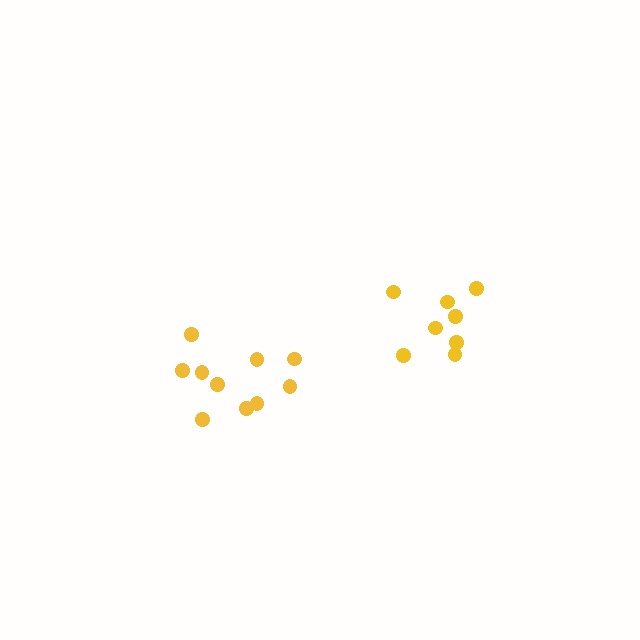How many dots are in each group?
Group 1: 8 dots, Group 2: 10 dots (18 total).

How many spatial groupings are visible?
There are 2 spatial groupings.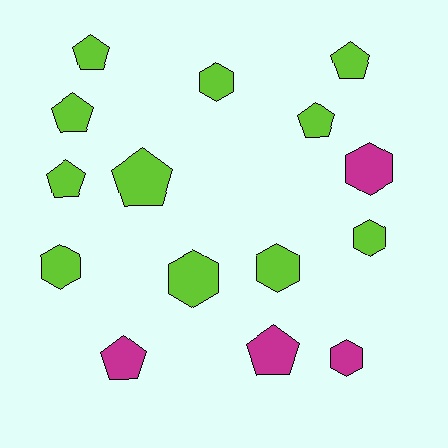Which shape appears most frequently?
Pentagon, with 8 objects.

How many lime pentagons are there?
There are 6 lime pentagons.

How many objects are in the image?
There are 15 objects.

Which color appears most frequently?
Lime, with 11 objects.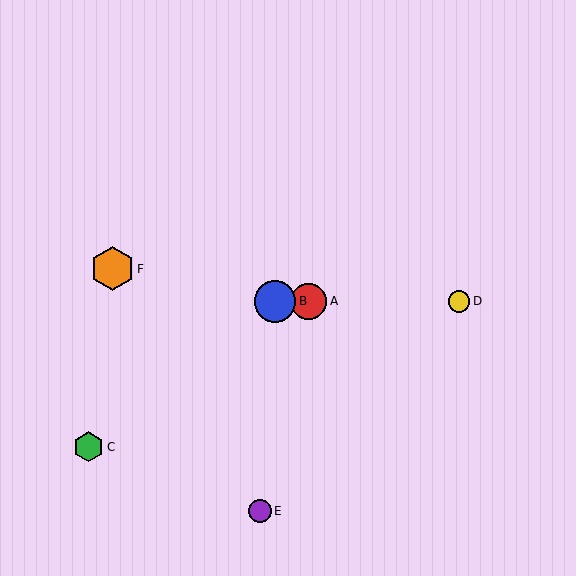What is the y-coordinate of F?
Object F is at y≈269.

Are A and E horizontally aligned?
No, A is at y≈301 and E is at y≈511.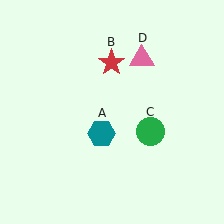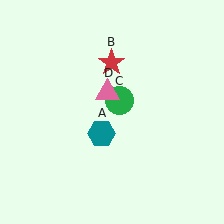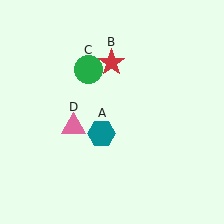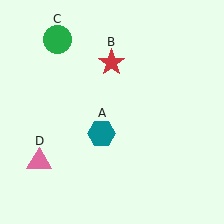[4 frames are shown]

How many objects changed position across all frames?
2 objects changed position: green circle (object C), pink triangle (object D).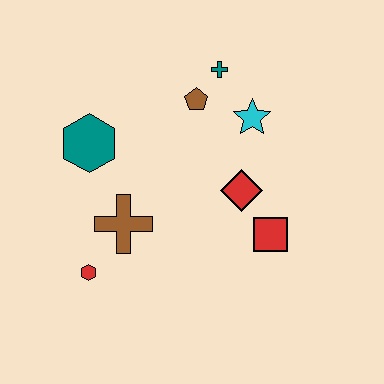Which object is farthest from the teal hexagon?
The red square is farthest from the teal hexagon.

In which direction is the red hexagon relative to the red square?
The red hexagon is to the left of the red square.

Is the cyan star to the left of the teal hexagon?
No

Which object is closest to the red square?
The red diamond is closest to the red square.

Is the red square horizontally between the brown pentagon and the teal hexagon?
No